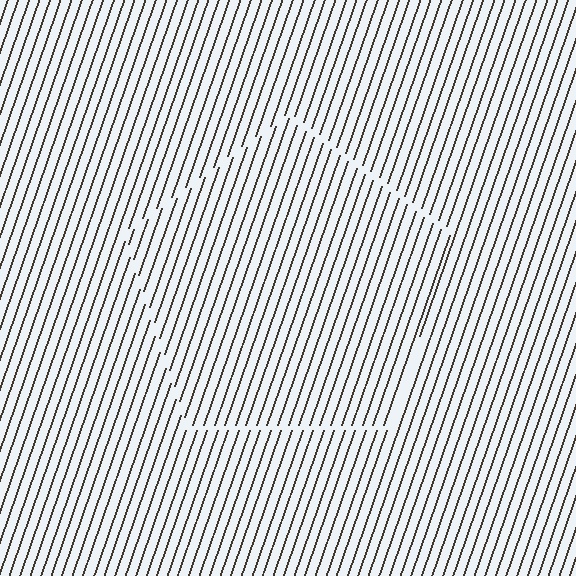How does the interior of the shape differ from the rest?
The interior of the shape contains the same grating, shifted by half a period — the contour is defined by the phase discontinuity where line-ends from the inner and outer gratings abut.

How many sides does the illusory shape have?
5 sides — the line-ends trace a pentagon.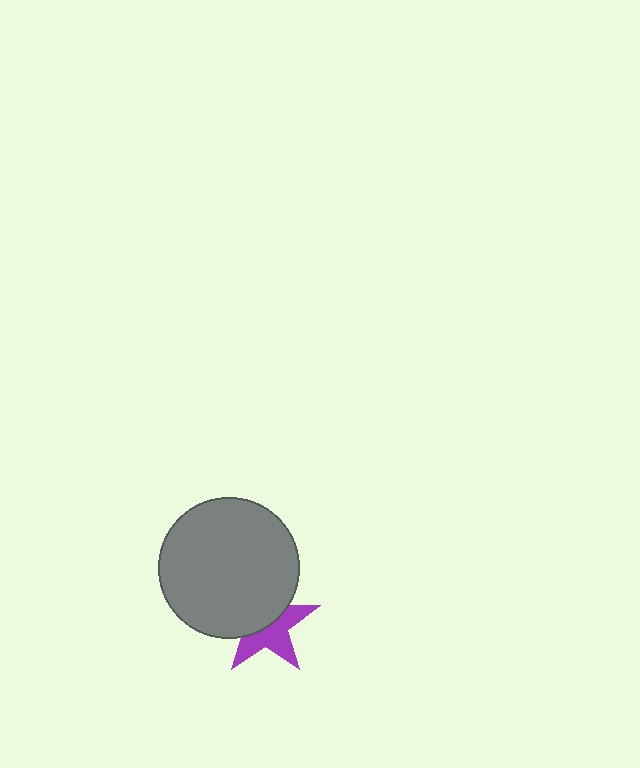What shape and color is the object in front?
The object in front is a gray circle.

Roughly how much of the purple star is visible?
About half of it is visible (roughly 51%).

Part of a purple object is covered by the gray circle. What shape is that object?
It is a star.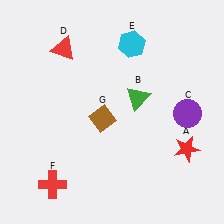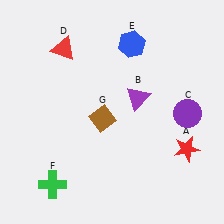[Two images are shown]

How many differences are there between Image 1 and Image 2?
There are 3 differences between the two images.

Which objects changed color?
B changed from green to purple. E changed from cyan to blue. F changed from red to green.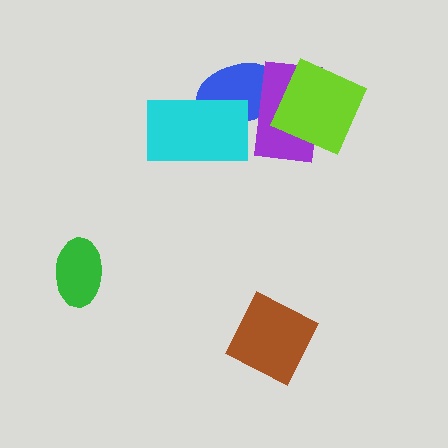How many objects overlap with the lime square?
1 object overlaps with the lime square.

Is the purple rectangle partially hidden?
Yes, it is partially covered by another shape.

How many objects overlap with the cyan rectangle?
1 object overlaps with the cyan rectangle.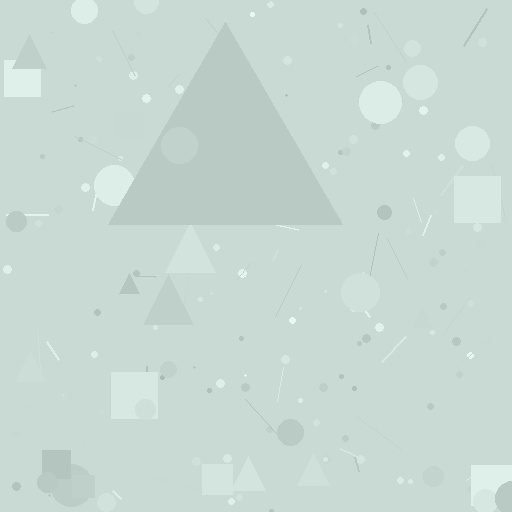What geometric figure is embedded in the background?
A triangle is embedded in the background.